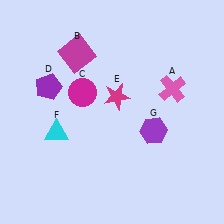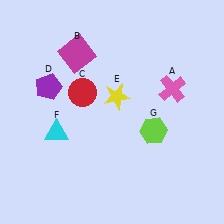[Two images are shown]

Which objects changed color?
C changed from magenta to red. E changed from magenta to yellow. G changed from purple to lime.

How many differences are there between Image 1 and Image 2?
There are 3 differences between the two images.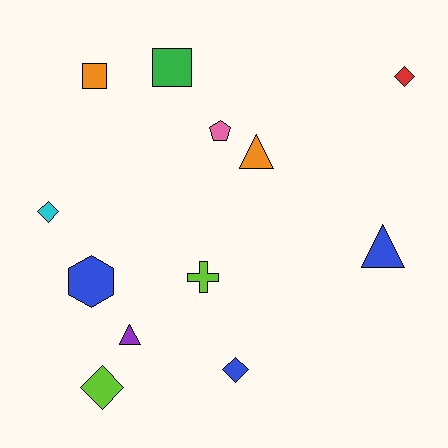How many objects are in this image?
There are 12 objects.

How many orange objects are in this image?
There are 2 orange objects.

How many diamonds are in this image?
There are 4 diamonds.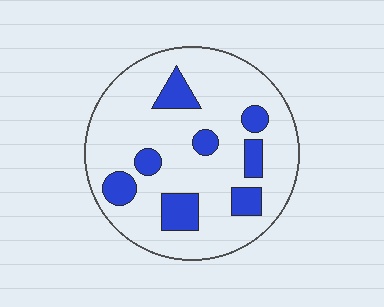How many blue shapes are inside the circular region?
8.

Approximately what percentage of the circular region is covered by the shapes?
Approximately 20%.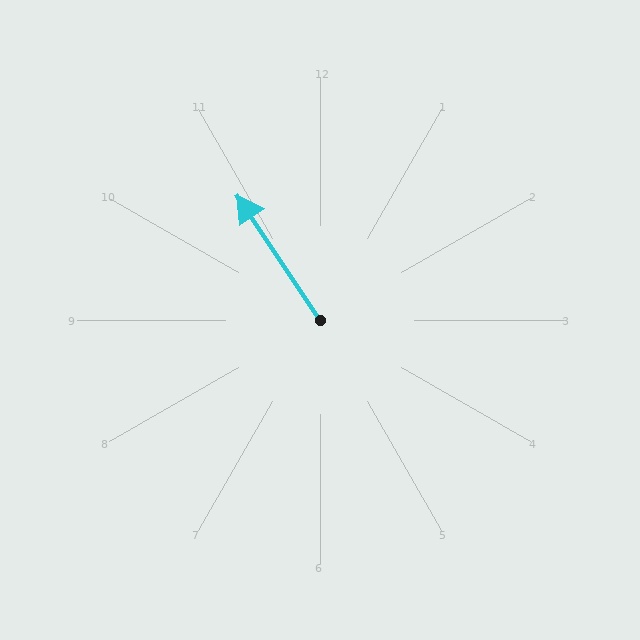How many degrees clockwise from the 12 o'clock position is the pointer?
Approximately 326 degrees.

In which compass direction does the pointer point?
Northwest.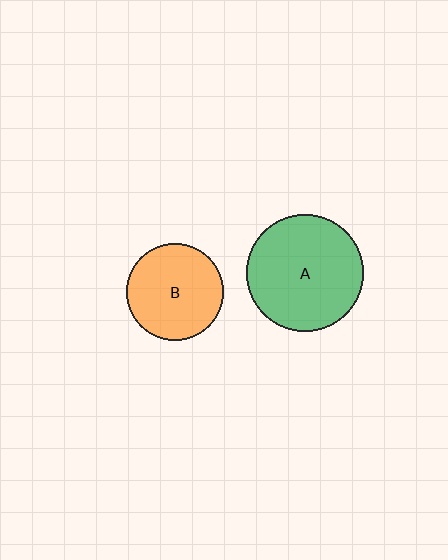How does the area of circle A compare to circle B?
Approximately 1.5 times.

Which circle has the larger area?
Circle A (green).